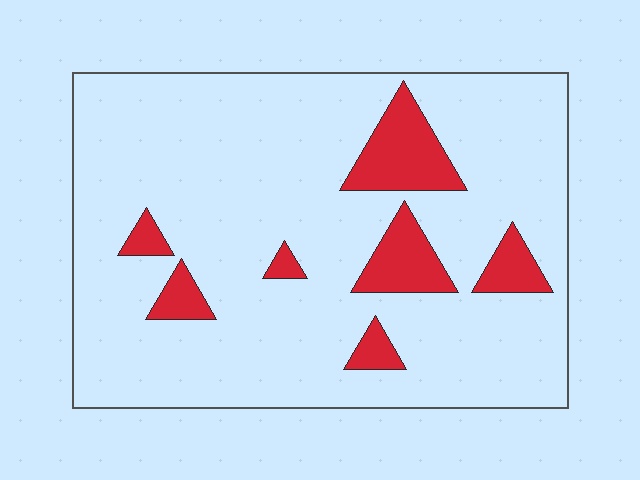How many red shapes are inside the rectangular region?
7.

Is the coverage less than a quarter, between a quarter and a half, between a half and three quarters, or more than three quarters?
Less than a quarter.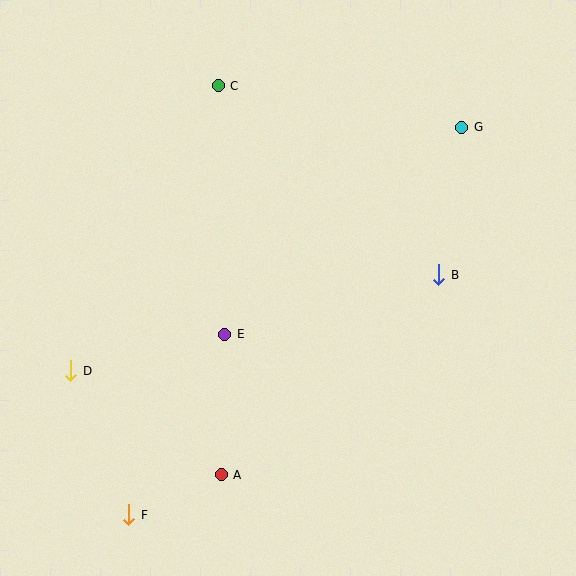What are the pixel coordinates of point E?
Point E is at (225, 334).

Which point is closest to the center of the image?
Point E at (225, 334) is closest to the center.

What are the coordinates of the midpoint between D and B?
The midpoint between D and B is at (255, 323).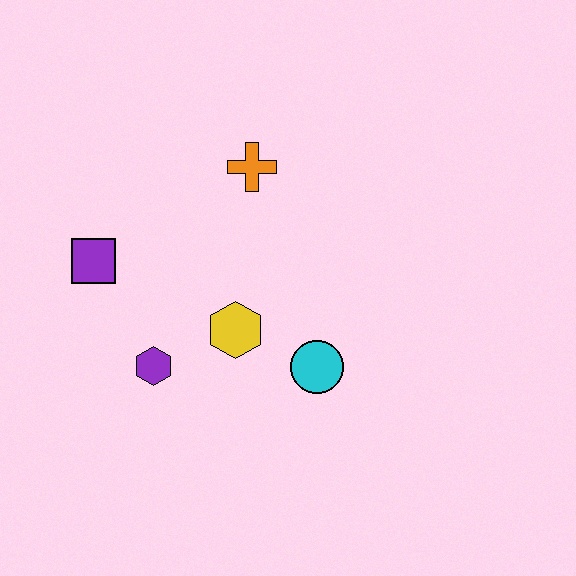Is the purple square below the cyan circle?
No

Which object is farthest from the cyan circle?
The purple square is farthest from the cyan circle.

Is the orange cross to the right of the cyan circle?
No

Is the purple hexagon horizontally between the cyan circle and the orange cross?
No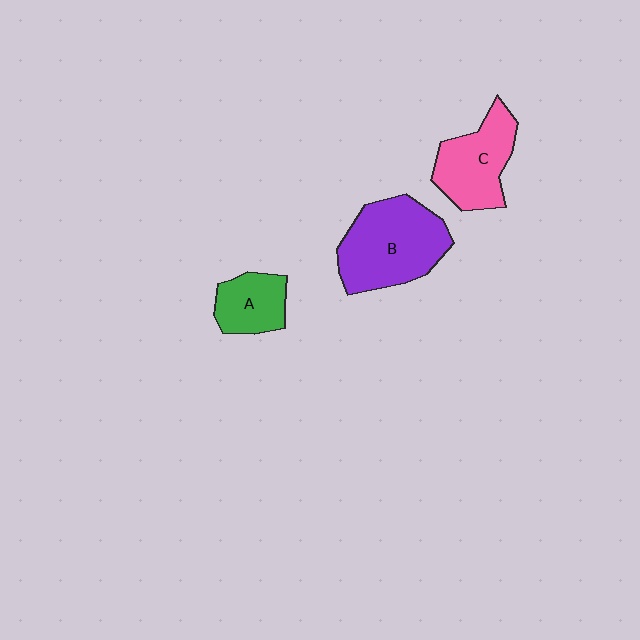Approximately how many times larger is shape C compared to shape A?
Approximately 1.5 times.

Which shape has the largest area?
Shape B (purple).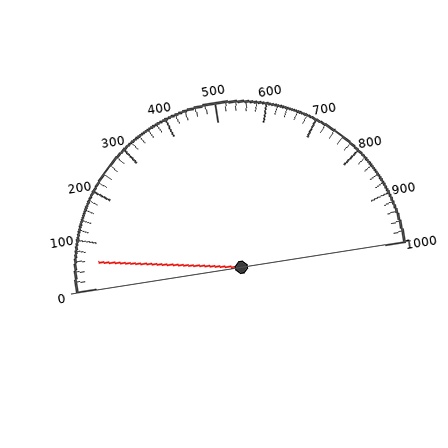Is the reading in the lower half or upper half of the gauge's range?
The reading is in the lower half of the range (0 to 1000).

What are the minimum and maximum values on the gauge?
The gauge ranges from 0 to 1000.